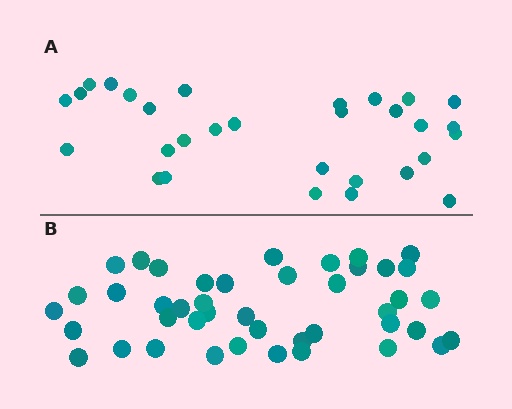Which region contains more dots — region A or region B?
Region B (the bottom region) has more dots.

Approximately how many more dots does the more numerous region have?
Region B has approximately 15 more dots than region A.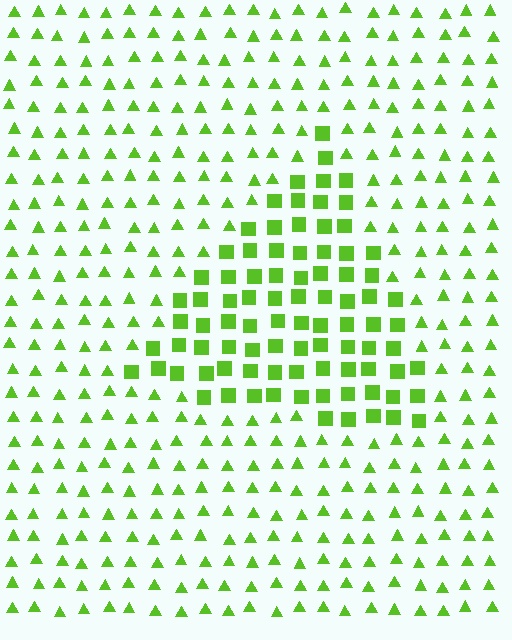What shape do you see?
I see a triangle.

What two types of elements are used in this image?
The image uses squares inside the triangle region and triangles outside it.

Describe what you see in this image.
The image is filled with small lime elements arranged in a uniform grid. A triangle-shaped region contains squares, while the surrounding area contains triangles. The boundary is defined purely by the change in element shape.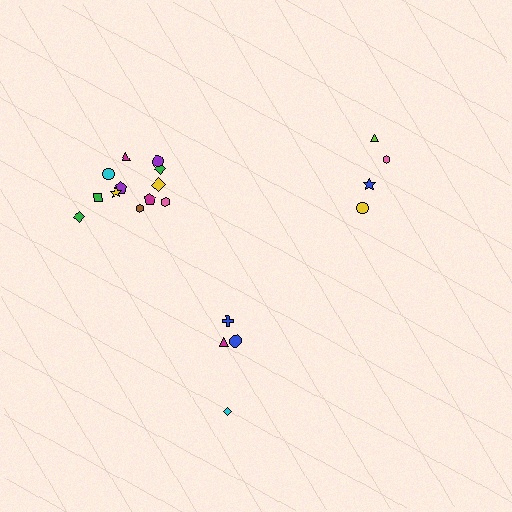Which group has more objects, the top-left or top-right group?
The top-left group.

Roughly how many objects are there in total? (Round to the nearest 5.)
Roughly 20 objects in total.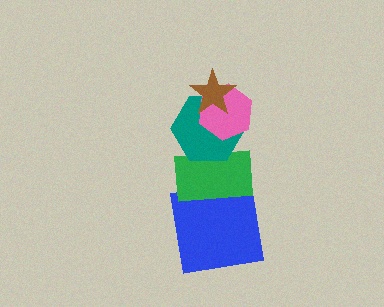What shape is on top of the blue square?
The green rectangle is on top of the blue square.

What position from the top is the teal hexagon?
The teal hexagon is 3rd from the top.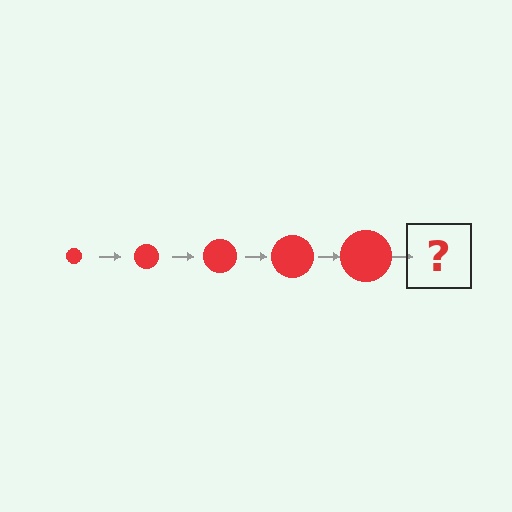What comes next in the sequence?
The next element should be a red circle, larger than the previous one.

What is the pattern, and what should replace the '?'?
The pattern is that the circle gets progressively larger each step. The '?' should be a red circle, larger than the previous one.